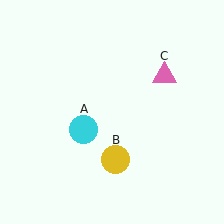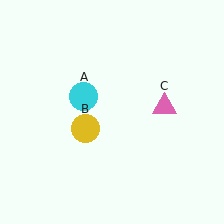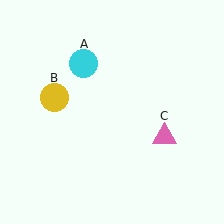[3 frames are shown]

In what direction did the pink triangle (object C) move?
The pink triangle (object C) moved down.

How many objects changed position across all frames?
3 objects changed position: cyan circle (object A), yellow circle (object B), pink triangle (object C).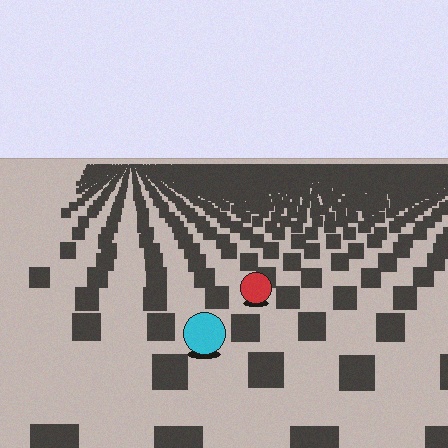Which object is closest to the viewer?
The cyan circle is closest. The texture marks near it are larger and more spread out.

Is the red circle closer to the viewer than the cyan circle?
No. The cyan circle is closer — you can tell from the texture gradient: the ground texture is coarser near it.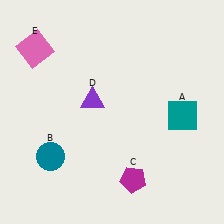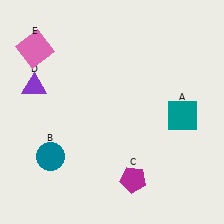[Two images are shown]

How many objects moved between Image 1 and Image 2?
1 object moved between the two images.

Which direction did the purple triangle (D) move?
The purple triangle (D) moved left.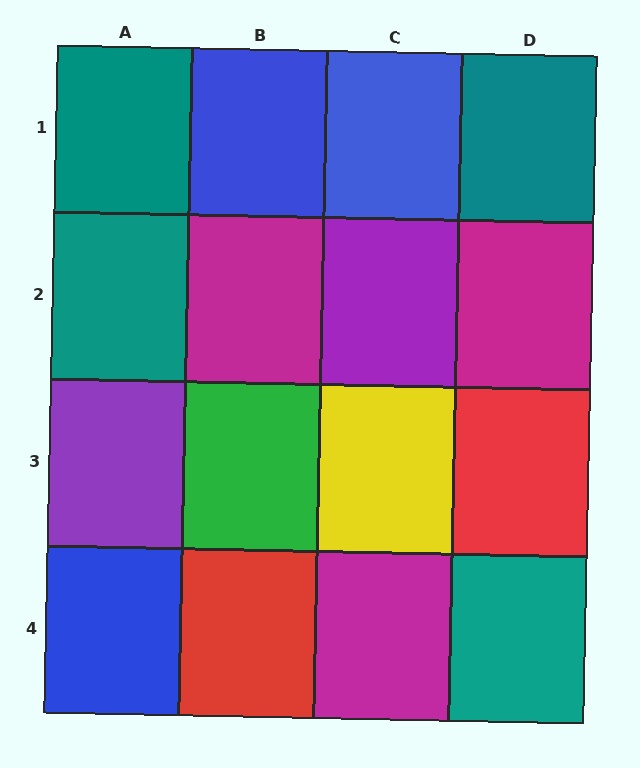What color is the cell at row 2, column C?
Purple.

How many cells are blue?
3 cells are blue.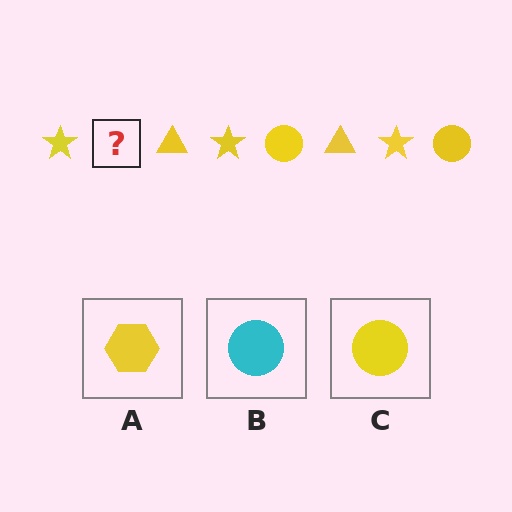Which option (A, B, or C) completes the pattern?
C.